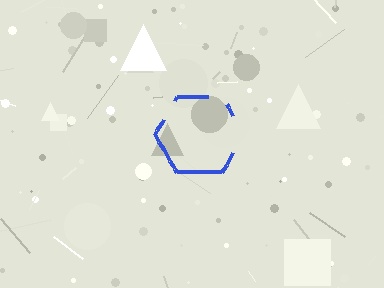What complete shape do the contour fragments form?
The contour fragments form a hexagon.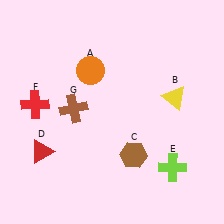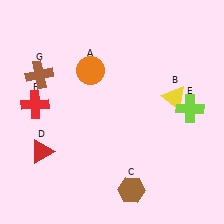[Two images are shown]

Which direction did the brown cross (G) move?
The brown cross (G) moved left.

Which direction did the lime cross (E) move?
The lime cross (E) moved up.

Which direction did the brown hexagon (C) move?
The brown hexagon (C) moved down.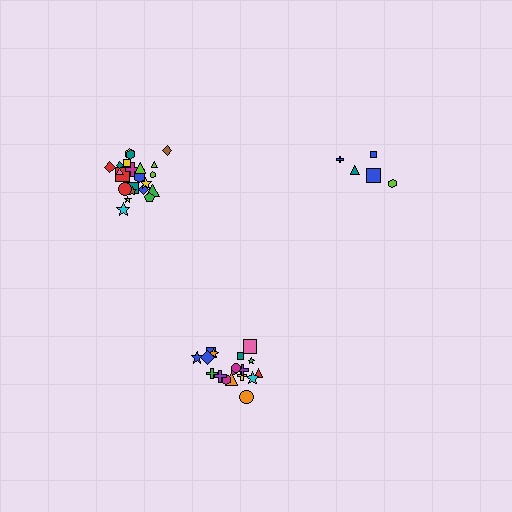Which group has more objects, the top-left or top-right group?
The top-left group.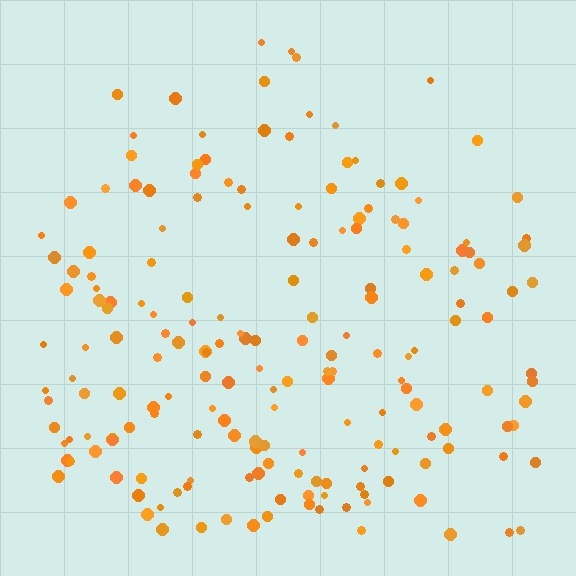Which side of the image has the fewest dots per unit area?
The top.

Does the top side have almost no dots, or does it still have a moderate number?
Still a moderate number, just noticeably fewer than the bottom.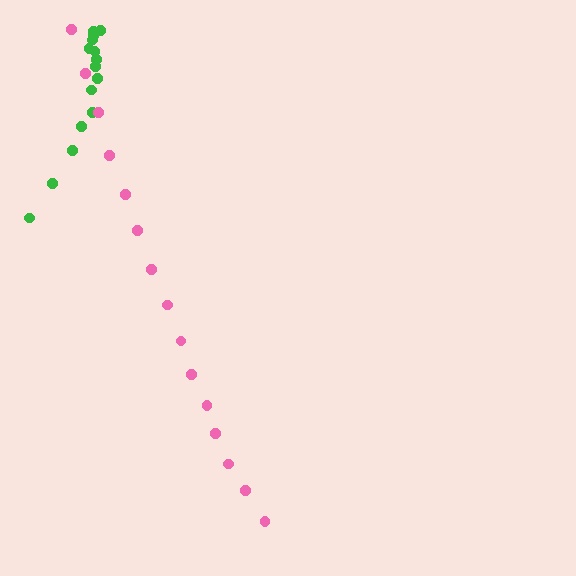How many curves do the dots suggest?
There are 2 distinct paths.